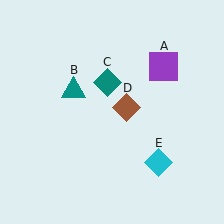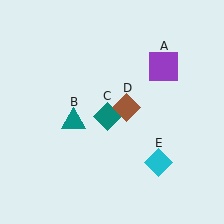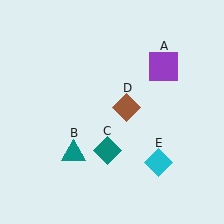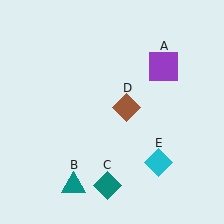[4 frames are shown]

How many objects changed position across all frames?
2 objects changed position: teal triangle (object B), teal diamond (object C).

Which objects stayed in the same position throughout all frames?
Purple square (object A) and brown diamond (object D) and cyan diamond (object E) remained stationary.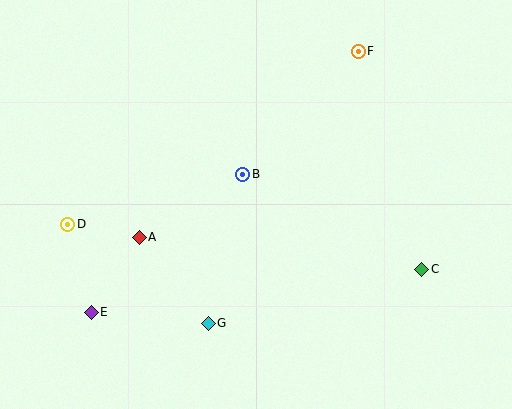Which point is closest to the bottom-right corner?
Point C is closest to the bottom-right corner.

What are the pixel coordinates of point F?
Point F is at (358, 51).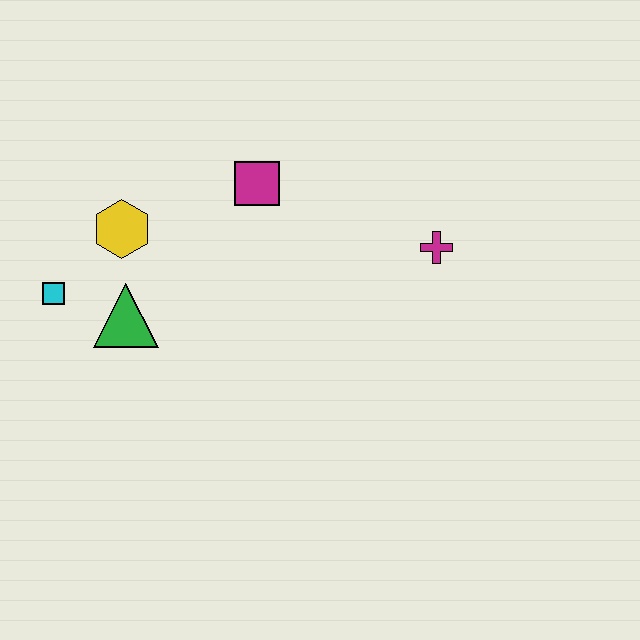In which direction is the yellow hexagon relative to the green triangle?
The yellow hexagon is above the green triangle.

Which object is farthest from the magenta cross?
The cyan square is farthest from the magenta cross.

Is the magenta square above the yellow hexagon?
Yes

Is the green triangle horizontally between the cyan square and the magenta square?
Yes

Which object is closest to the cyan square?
The green triangle is closest to the cyan square.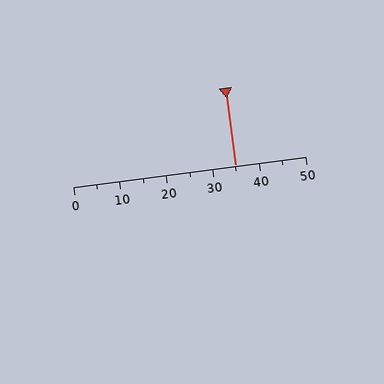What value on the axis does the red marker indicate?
The marker indicates approximately 35.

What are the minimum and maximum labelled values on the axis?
The axis runs from 0 to 50.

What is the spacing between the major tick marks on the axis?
The major ticks are spaced 10 apart.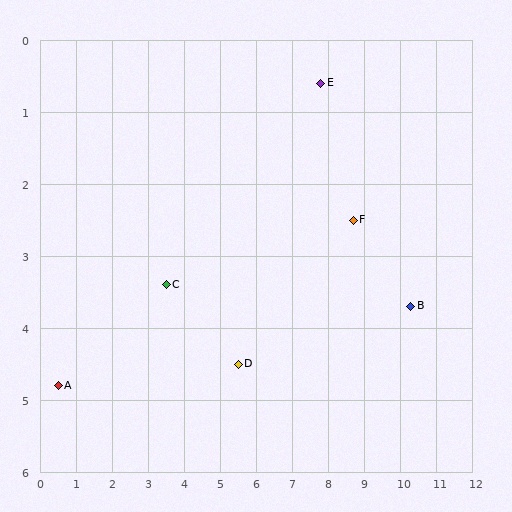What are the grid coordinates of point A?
Point A is at approximately (0.5, 4.8).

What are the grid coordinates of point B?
Point B is at approximately (10.3, 3.7).